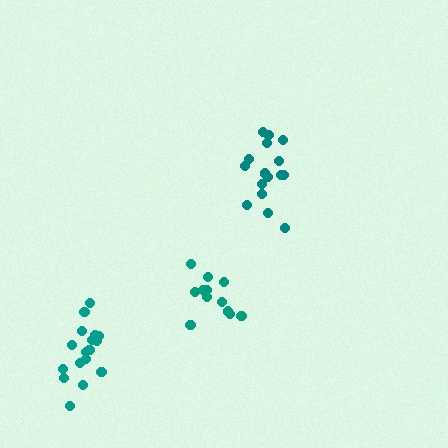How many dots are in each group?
Group 1: 18 dots, Group 2: 16 dots, Group 3: 12 dots (46 total).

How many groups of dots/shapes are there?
There are 3 groups.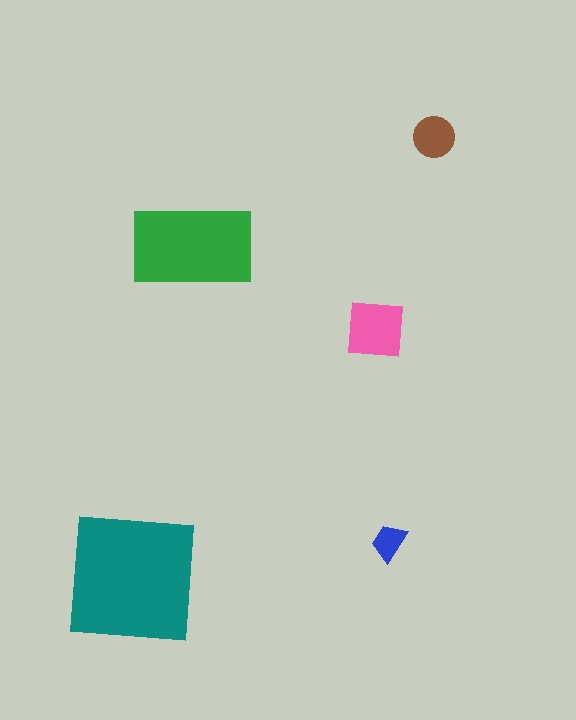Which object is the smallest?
The blue trapezoid.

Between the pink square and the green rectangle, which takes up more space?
The green rectangle.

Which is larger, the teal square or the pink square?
The teal square.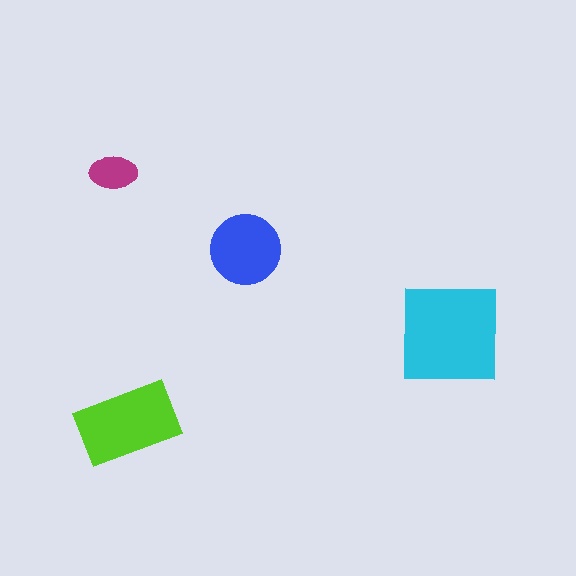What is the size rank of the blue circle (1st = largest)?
3rd.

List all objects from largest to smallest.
The cyan square, the lime rectangle, the blue circle, the magenta ellipse.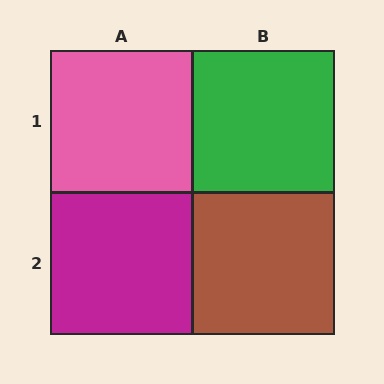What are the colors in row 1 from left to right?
Pink, green.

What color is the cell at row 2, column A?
Magenta.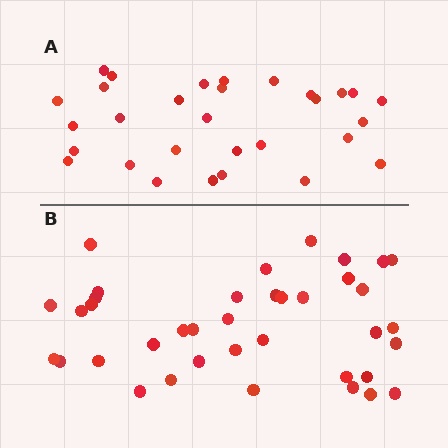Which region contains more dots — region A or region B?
Region B (the bottom region) has more dots.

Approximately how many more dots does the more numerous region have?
Region B has roughly 8 or so more dots than region A.